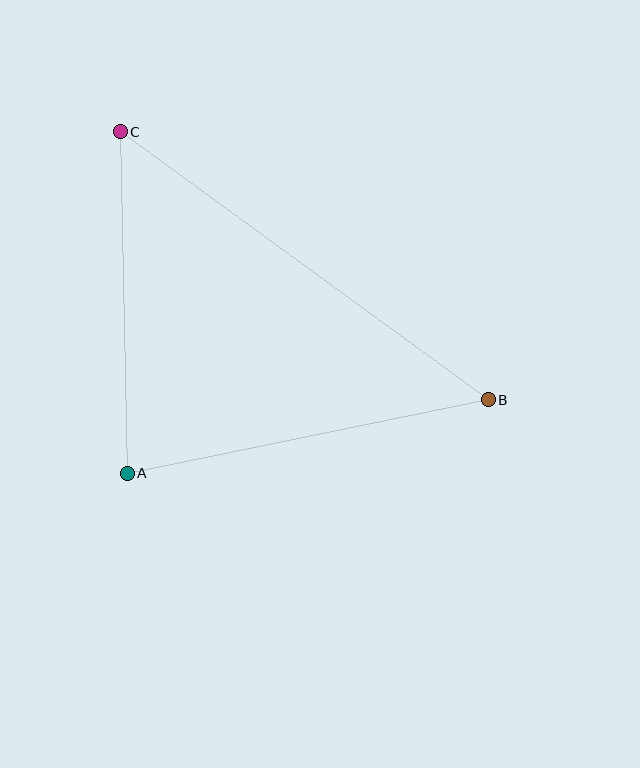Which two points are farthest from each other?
Points B and C are farthest from each other.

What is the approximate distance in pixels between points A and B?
The distance between A and B is approximately 369 pixels.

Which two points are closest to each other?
Points A and C are closest to each other.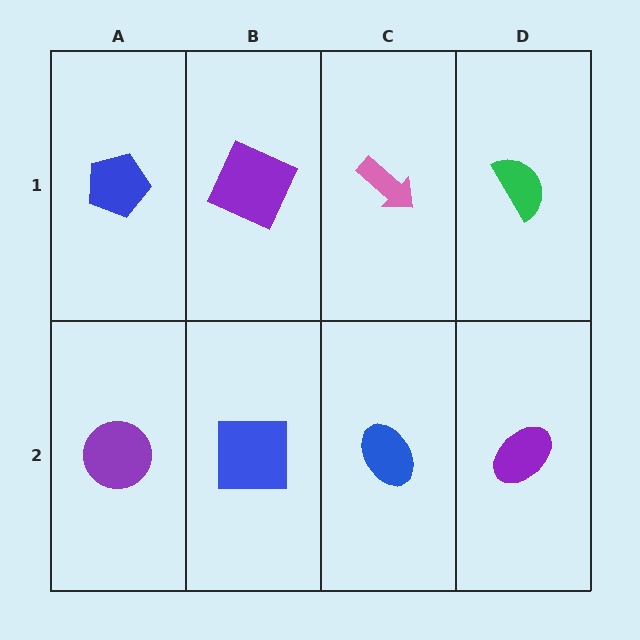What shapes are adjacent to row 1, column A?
A purple circle (row 2, column A), a purple square (row 1, column B).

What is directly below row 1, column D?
A purple ellipse.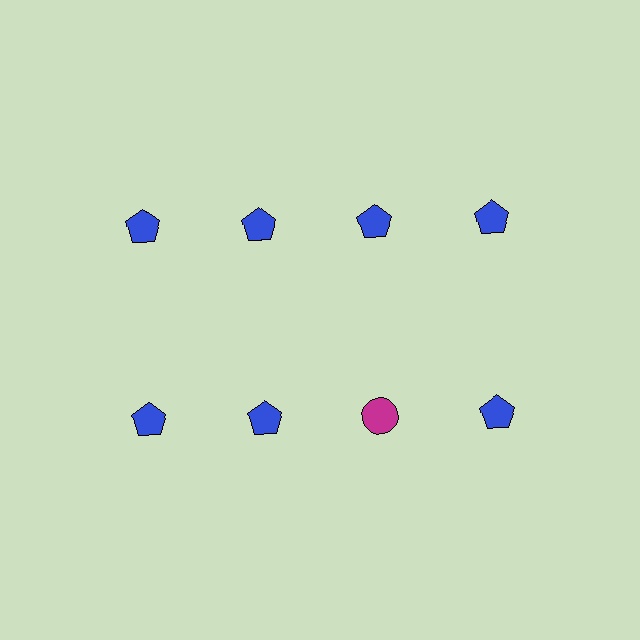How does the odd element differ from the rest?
It differs in both color (magenta instead of blue) and shape (circle instead of pentagon).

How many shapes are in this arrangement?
There are 8 shapes arranged in a grid pattern.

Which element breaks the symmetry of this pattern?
The magenta circle in the second row, center column breaks the symmetry. All other shapes are blue pentagons.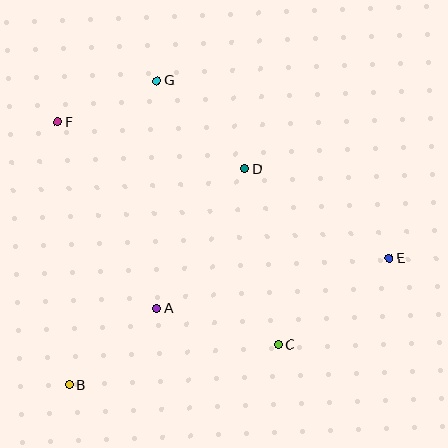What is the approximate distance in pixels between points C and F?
The distance between C and F is approximately 313 pixels.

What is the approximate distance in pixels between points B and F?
The distance between B and F is approximately 263 pixels.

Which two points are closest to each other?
Points F and G are closest to each other.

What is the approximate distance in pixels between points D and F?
The distance between D and F is approximately 193 pixels.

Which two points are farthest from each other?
Points E and F are farthest from each other.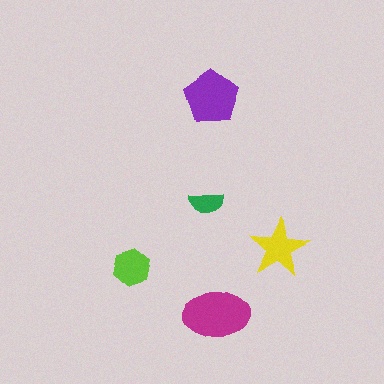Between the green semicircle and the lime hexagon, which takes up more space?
The lime hexagon.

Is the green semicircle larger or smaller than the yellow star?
Smaller.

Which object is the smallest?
The green semicircle.